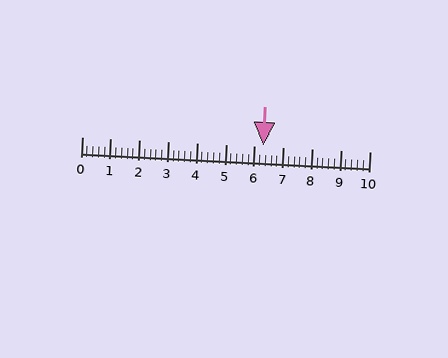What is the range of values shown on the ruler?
The ruler shows values from 0 to 10.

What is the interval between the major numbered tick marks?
The major tick marks are spaced 1 units apart.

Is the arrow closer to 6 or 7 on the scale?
The arrow is closer to 6.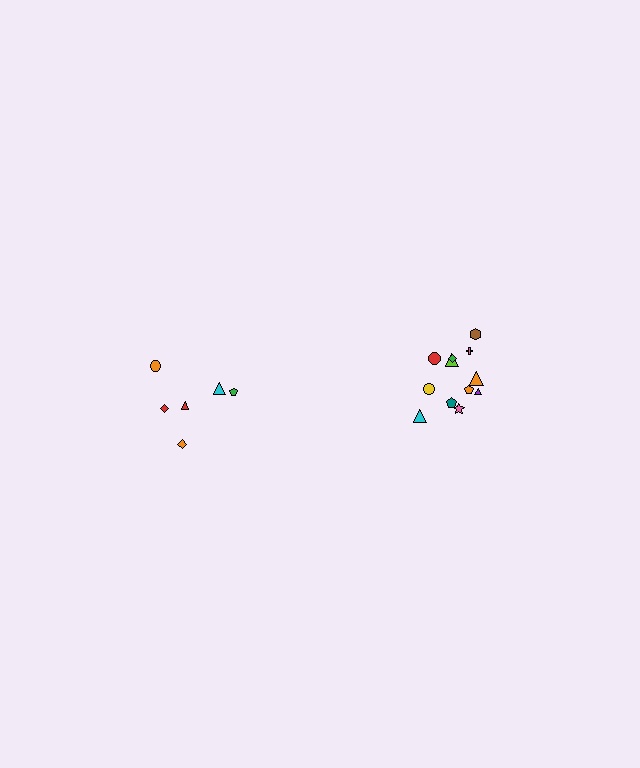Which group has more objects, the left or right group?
The right group.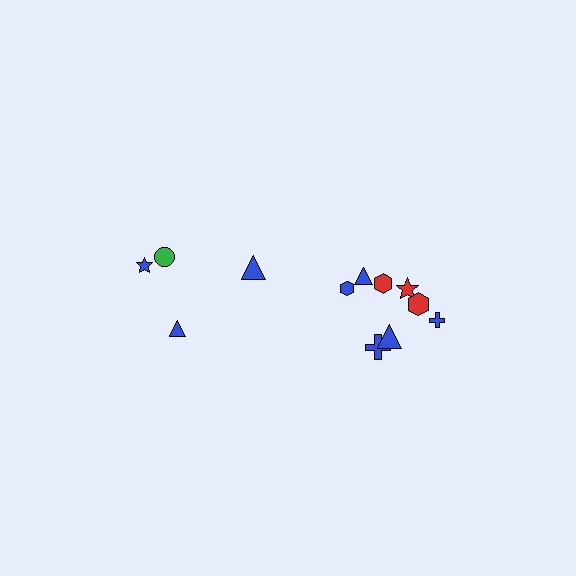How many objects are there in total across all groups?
There are 12 objects.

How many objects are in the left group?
There are 4 objects.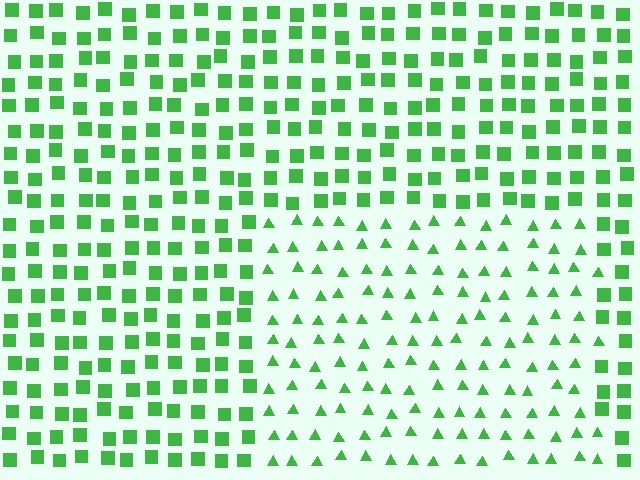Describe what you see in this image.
The image is filled with small green elements arranged in a uniform grid. A rectangle-shaped region contains triangles, while the surrounding area contains squares. The boundary is defined purely by the change in element shape.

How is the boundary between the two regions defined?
The boundary is defined by a change in element shape: triangles inside vs. squares outside. All elements share the same color and spacing.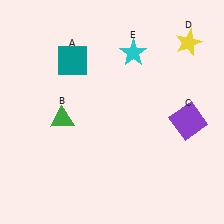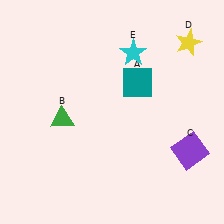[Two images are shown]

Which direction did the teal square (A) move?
The teal square (A) moved right.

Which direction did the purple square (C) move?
The purple square (C) moved down.